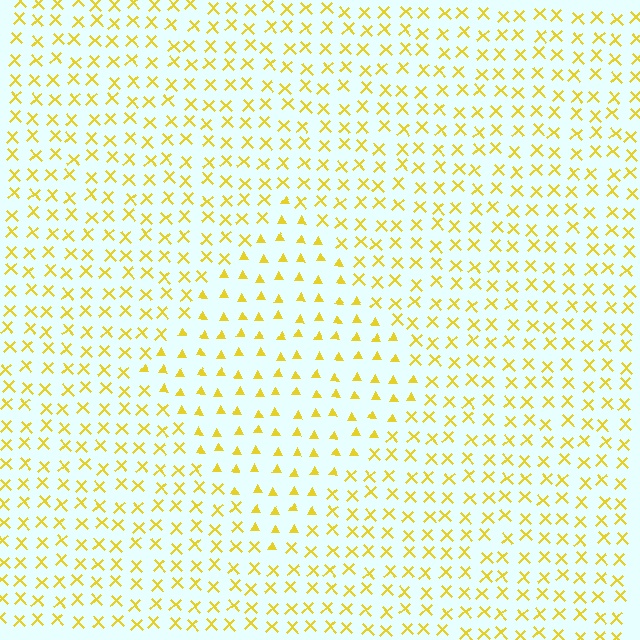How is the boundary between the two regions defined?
The boundary is defined by a change in element shape: triangles inside vs. X marks outside. All elements share the same color and spacing.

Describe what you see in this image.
The image is filled with small yellow elements arranged in a uniform grid. A diamond-shaped region contains triangles, while the surrounding area contains X marks. The boundary is defined purely by the change in element shape.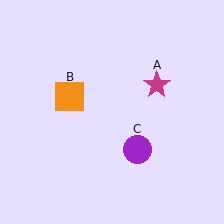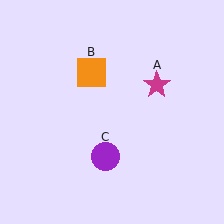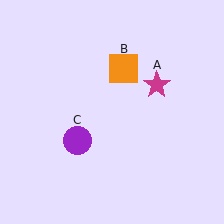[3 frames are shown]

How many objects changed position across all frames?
2 objects changed position: orange square (object B), purple circle (object C).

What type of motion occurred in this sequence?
The orange square (object B), purple circle (object C) rotated clockwise around the center of the scene.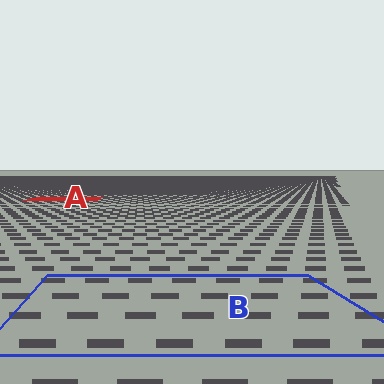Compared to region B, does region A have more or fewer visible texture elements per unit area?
Region A has more texture elements per unit area — they are packed more densely because it is farther away.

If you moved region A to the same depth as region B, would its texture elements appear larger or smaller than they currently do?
They would appear larger. At a closer depth, the same texture elements are projected at a bigger on-screen size.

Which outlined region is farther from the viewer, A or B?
Region A is farther from the viewer — the texture elements inside it appear smaller and more densely packed.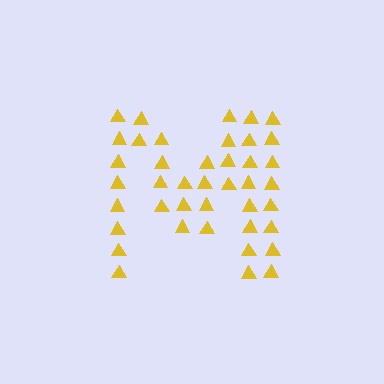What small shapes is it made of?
It is made of small triangles.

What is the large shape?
The large shape is the letter M.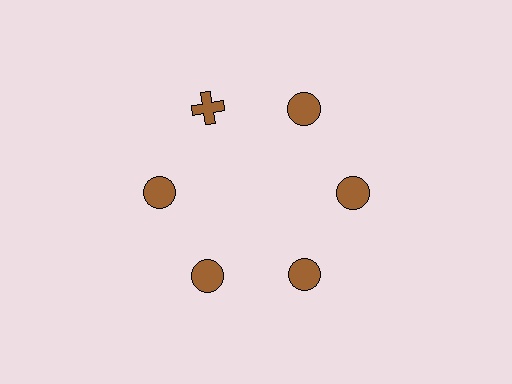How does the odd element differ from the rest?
It has a different shape: cross instead of circle.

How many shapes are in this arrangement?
There are 6 shapes arranged in a ring pattern.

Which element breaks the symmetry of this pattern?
The brown cross at roughly the 11 o'clock position breaks the symmetry. All other shapes are brown circles.